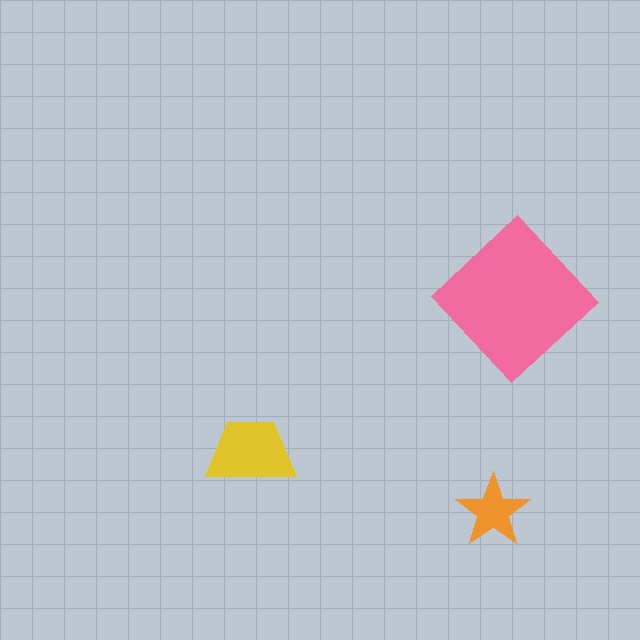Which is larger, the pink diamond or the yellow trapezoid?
The pink diamond.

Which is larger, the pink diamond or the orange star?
The pink diamond.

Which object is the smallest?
The orange star.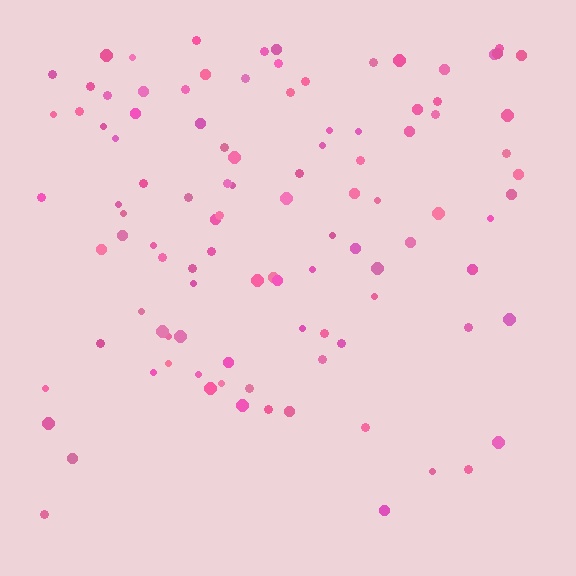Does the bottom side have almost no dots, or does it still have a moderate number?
Still a moderate number, just noticeably fewer than the top.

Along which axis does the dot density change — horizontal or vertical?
Vertical.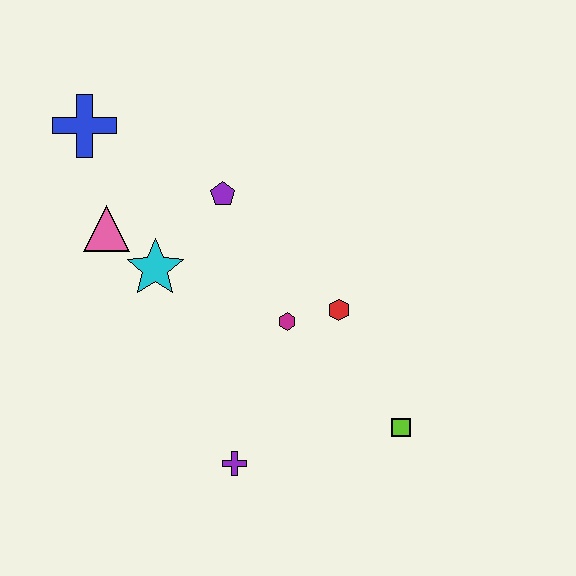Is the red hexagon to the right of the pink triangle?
Yes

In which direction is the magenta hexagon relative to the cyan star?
The magenta hexagon is to the right of the cyan star.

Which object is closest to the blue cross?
The pink triangle is closest to the blue cross.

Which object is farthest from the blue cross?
The lime square is farthest from the blue cross.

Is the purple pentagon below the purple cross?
No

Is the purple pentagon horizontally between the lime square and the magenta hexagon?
No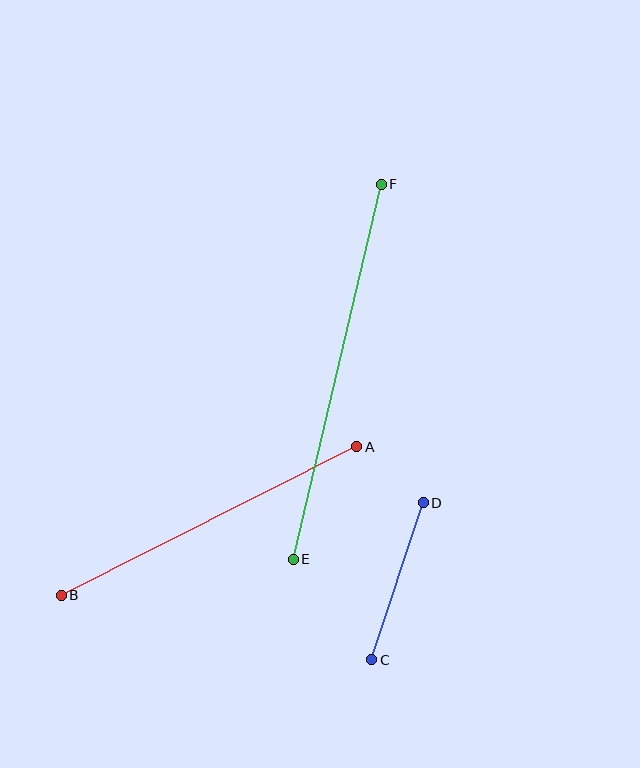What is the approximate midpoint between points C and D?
The midpoint is at approximately (397, 581) pixels.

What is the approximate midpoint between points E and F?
The midpoint is at approximately (337, 372) pixels.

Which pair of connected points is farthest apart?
Points E and F are farthest apart.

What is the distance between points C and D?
The distance is approximately 165 pixels.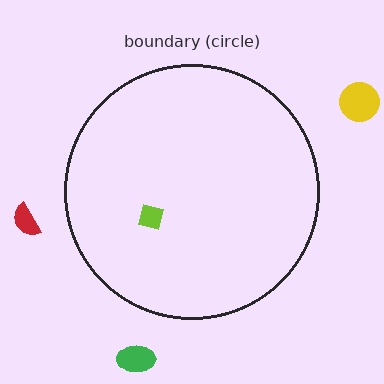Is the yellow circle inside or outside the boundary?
Outside.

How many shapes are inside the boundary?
1 inside, 3 outside.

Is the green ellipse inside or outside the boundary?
Outside.